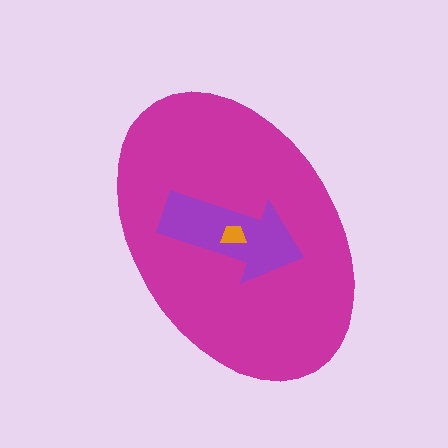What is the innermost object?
The orange trapezoid.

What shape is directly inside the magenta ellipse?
The purple arrow.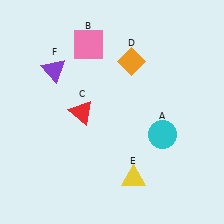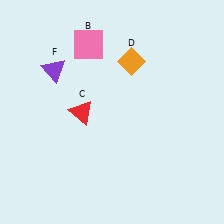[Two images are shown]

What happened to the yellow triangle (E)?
The yellow triangle (E) was removed in Image 2. It was in the bottom-right area of Image 1.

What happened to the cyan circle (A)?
The cyan circle (A) was removed in Image 2. It was in the bottom-right area of Image 1.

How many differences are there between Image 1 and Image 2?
There are 2 differences between the two images.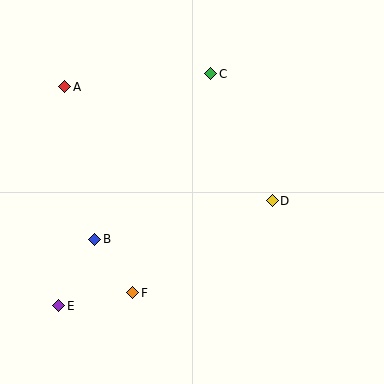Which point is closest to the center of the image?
Point D at (272, 201) is closest to the center.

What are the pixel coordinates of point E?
Point E is at (59, 306).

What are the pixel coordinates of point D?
Point D is at (272, 201).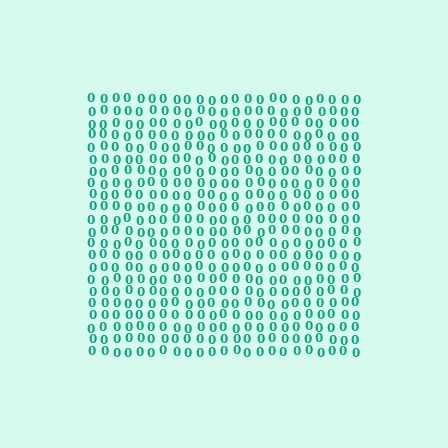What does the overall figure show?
The overall figure shows a square.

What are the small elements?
The small elements are digit 0's.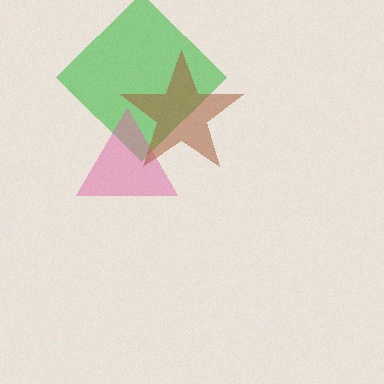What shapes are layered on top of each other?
The layered shapes are: a green diamond, a pink triangle, a brown star.